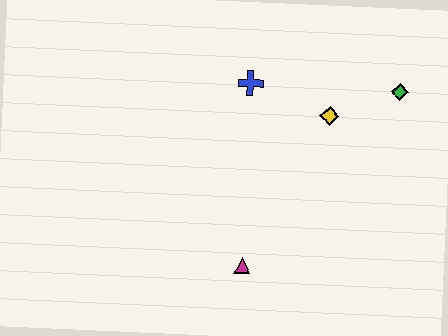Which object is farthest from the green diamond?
The magenta triangle is farthest from the green diamond.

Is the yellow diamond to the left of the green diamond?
Yes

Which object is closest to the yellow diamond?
The green diamond is closest to the yellow diamond.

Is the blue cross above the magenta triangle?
Yes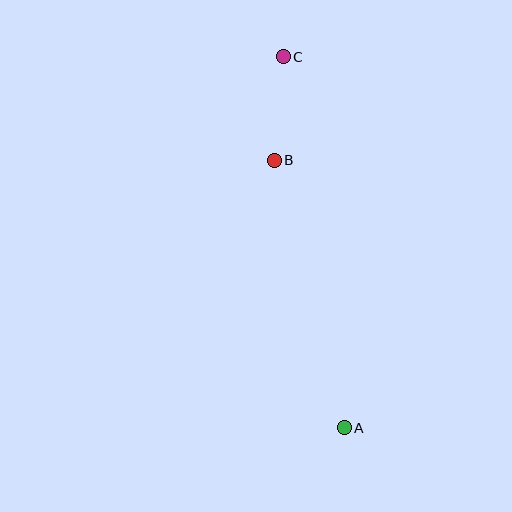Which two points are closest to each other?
Points B and C are closest to each other.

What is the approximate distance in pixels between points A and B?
The distance between A and B is approximately 277 pixels.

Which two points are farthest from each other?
Points A and C are farthest from each other.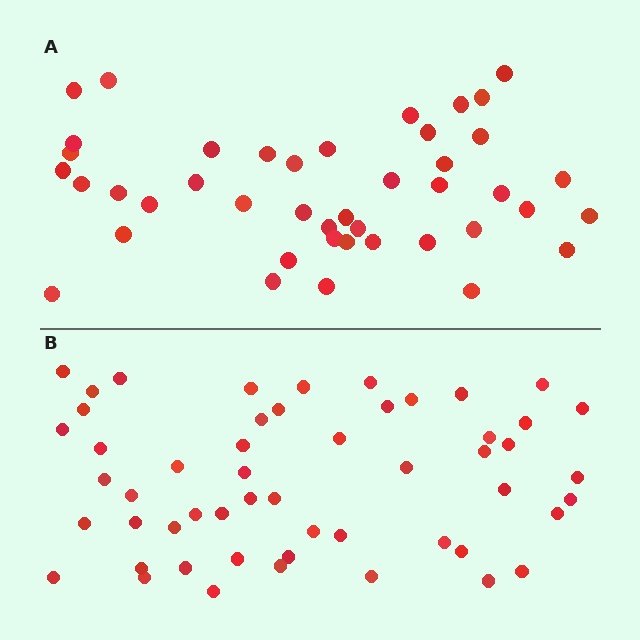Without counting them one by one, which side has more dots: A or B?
Region B (the bottom region) has more dots.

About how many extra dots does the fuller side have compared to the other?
Region B has roughly 10 or so more dots than region A.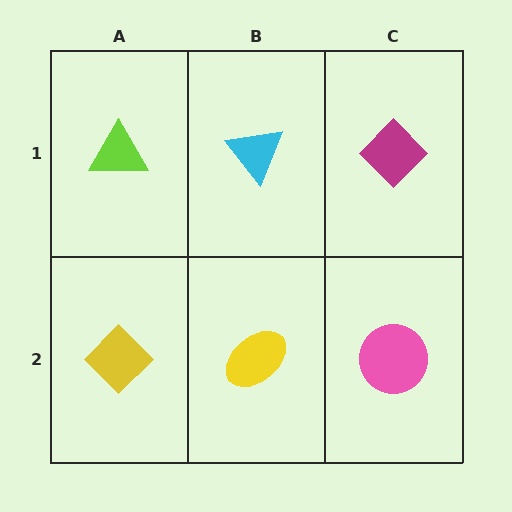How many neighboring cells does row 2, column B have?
3.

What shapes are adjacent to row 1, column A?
A yellow diamond (row 2, column A), a cyan triangle (row 1, column B).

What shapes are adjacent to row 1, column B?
A yellow ellipse (row 2, column B), a lime triangle (row 1, column A), a magenta diamond (row 1, column C).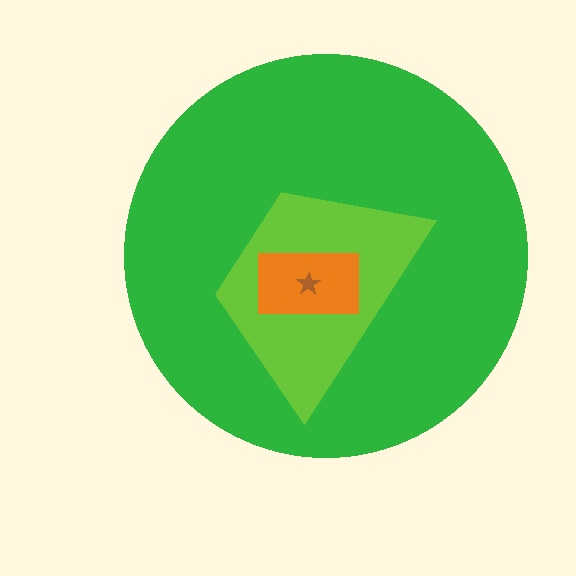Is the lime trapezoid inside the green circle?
Yes.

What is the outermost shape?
The green circle.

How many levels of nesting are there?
4.